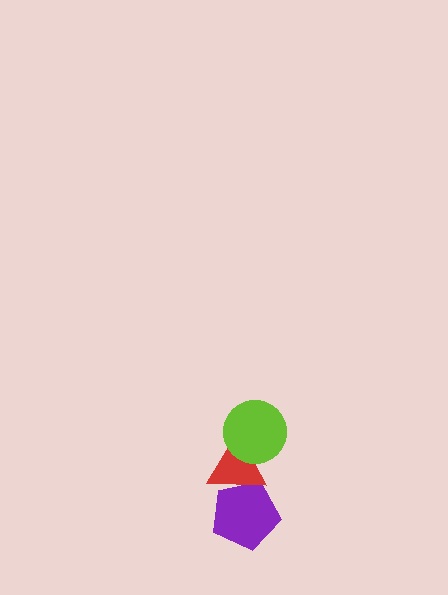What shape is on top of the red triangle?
The lime circle is on top of the red triangle.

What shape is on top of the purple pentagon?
The red triangle is on top of the purple pentagon.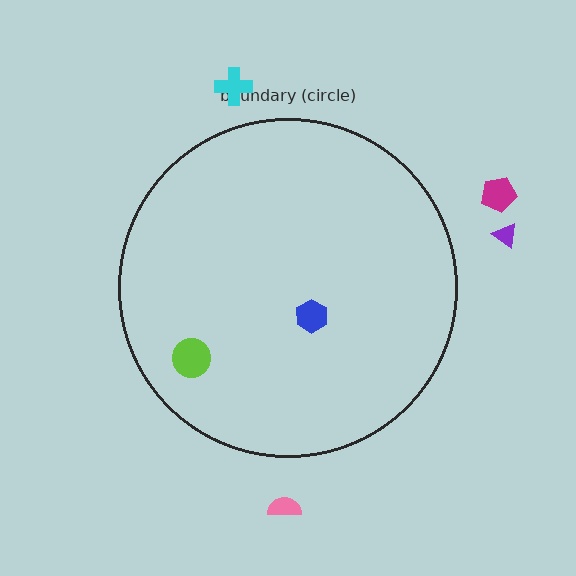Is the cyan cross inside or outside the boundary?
Outside.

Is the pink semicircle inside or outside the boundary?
Outside.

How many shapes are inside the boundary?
2 inside, 4 outside.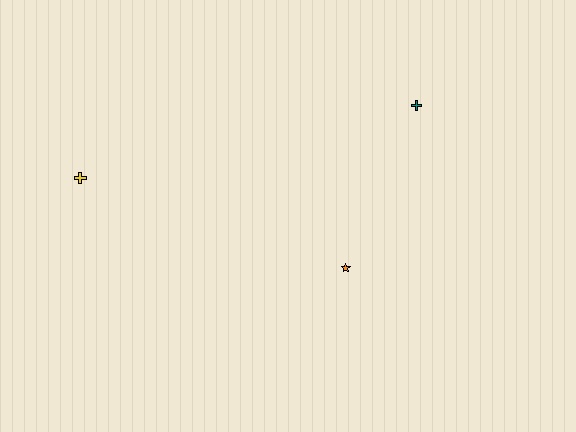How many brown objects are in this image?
There are no brown objects.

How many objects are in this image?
There are 3 objects.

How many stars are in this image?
There is 1 star.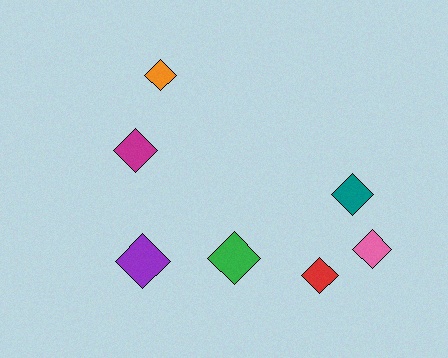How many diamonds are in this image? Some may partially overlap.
There are 7 diamonds.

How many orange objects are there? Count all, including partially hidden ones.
There is 1 orange object.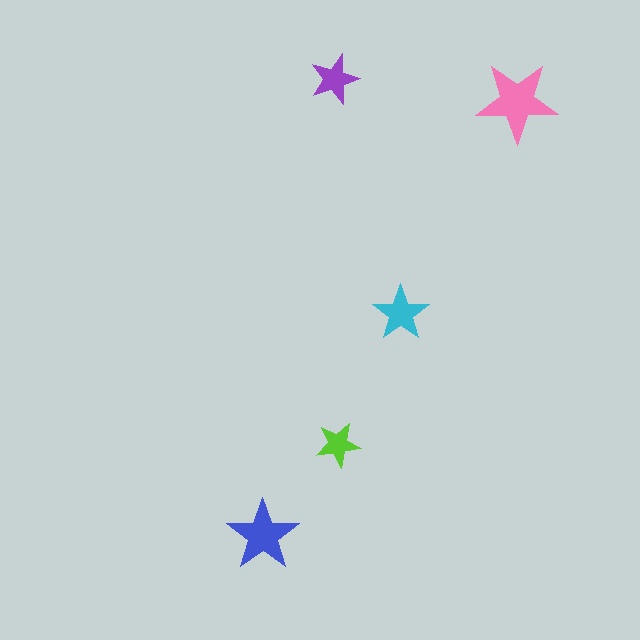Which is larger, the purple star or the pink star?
The pink one.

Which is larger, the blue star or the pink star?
The pink one.